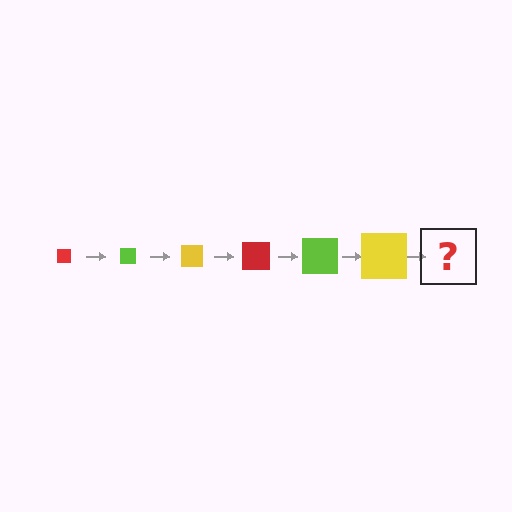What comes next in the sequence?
The next element should be a red square, larger than the previous one.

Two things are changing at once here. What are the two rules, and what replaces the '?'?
The two rules are that the square grows larger each step and the color cycles through red, lime, and yellow. The '?' should be a red square, larger than the previous one.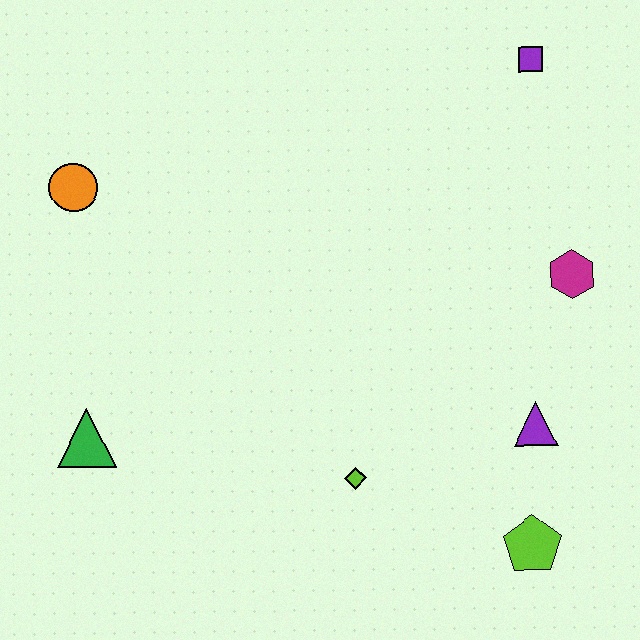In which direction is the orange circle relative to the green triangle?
The orange circle is above the green triangle.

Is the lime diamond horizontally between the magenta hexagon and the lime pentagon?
No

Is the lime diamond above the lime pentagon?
Yes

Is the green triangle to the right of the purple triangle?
No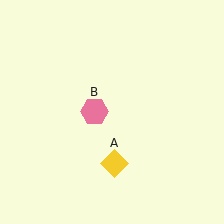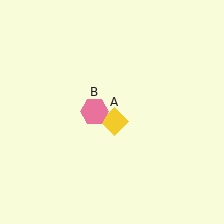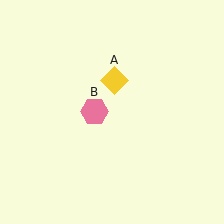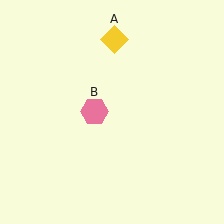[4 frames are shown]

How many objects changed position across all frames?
1 object changed position: yellow diamond (object A).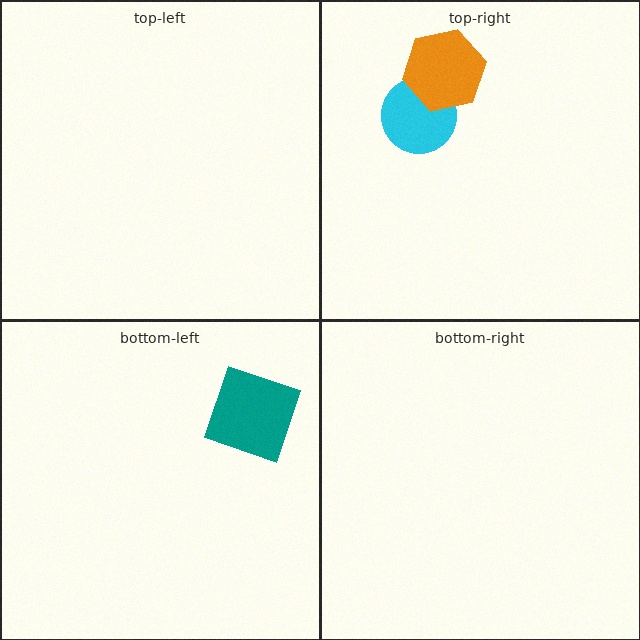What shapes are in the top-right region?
The cyan circle, the orange hexagon.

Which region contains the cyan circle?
The top-right region.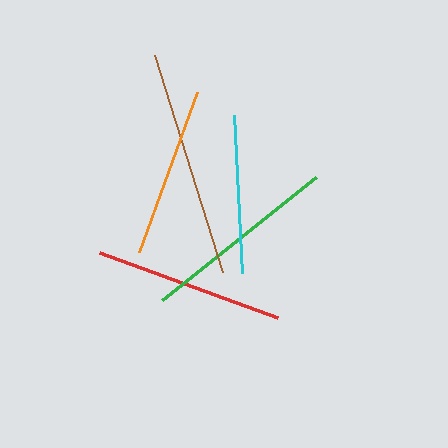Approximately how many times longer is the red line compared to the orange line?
The red line is approximately 1.1 times the length of the orange line.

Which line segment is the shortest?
The cyan line is the shortest at approximately 158 pixels.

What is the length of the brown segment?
The brown segment is approximately 228 pixels long.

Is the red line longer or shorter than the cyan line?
The red line is longer than the cyan line.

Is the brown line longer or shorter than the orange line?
The brown line is longer than the orange line.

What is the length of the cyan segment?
The cyan segment is approximately 158 pixels long.